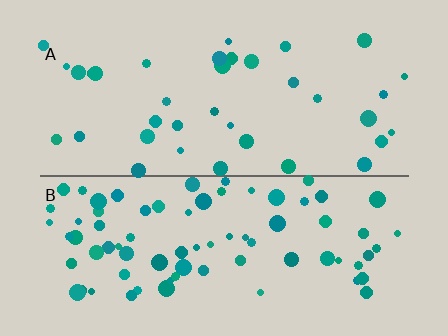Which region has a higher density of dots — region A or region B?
B (the bottom).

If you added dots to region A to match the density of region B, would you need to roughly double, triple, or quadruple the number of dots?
Approximately double.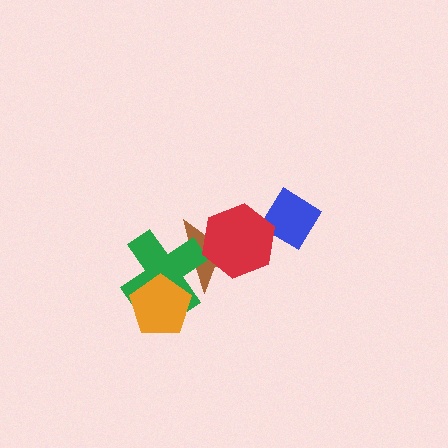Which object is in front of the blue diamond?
The red hexagon is in front of the blue diamond.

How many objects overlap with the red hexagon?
2 objects overlap with the red hexagon.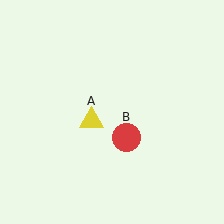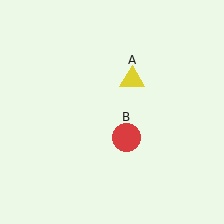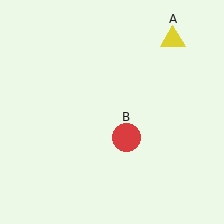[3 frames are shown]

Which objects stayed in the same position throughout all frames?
Red circle (object B) remained stationary.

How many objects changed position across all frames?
1 object changed position: yellow triangle (object A).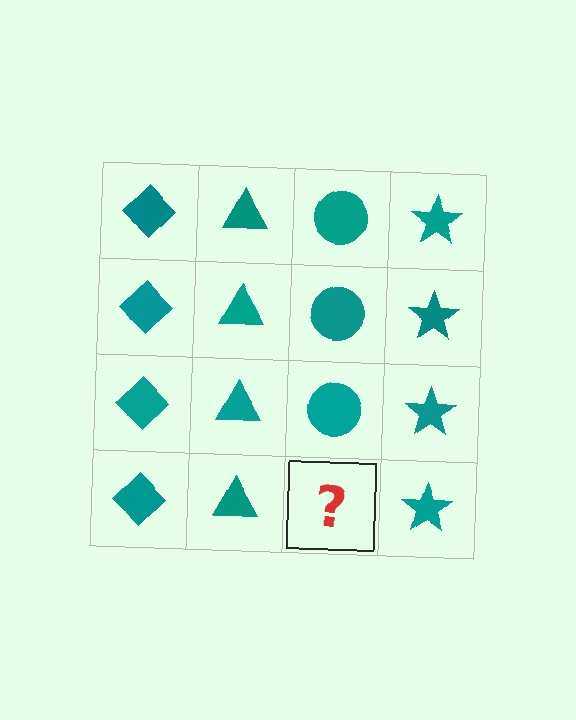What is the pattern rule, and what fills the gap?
The rule is that each column has a consistent shape. The gap should be filled with a teal circle.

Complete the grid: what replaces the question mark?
The question mark should be replaced with a teal circle.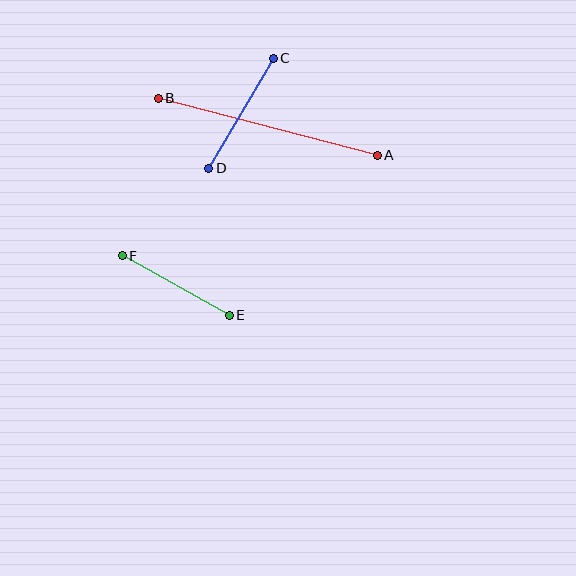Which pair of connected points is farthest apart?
Points A and B are farthest apart.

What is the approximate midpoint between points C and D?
The midpoint is at approximately (241, 113) pixels.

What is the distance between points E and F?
The distance is approximately 123 pixels.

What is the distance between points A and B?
The distance is approximately 227 pixels.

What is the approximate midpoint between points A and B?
The midpoint is at approximately (268, 127) pixels.